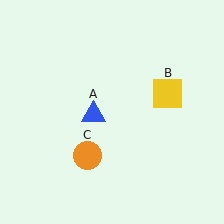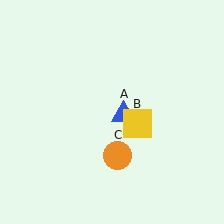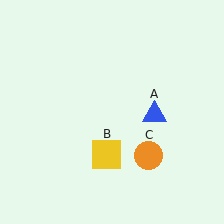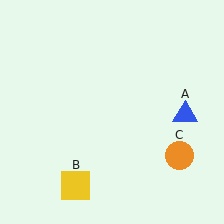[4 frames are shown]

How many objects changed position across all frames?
3 objects changed position: blue triangle (object A), yellow square (object B), orange circle (object C).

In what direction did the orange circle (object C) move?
The orange circle (object C) moved right.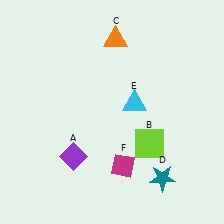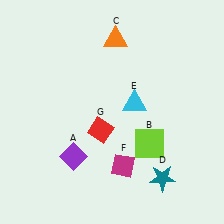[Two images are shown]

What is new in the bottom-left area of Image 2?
A red diamond (G) was added in the bottom-left area of Image 2.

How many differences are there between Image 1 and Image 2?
There is 1 difference between the two images.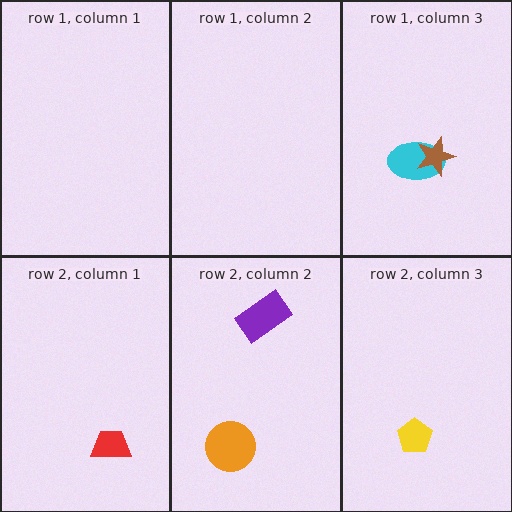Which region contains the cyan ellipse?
The row 1, column 3 region.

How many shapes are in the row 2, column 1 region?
1.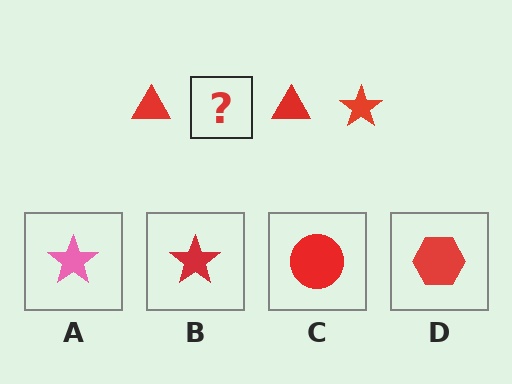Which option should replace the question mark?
Option B.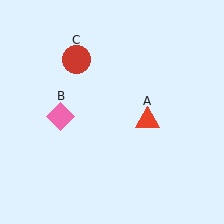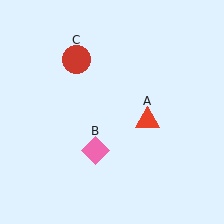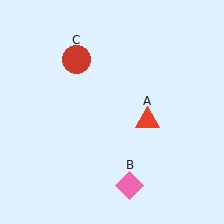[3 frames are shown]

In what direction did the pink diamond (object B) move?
The pink diamond (object B) moved down and to the right.